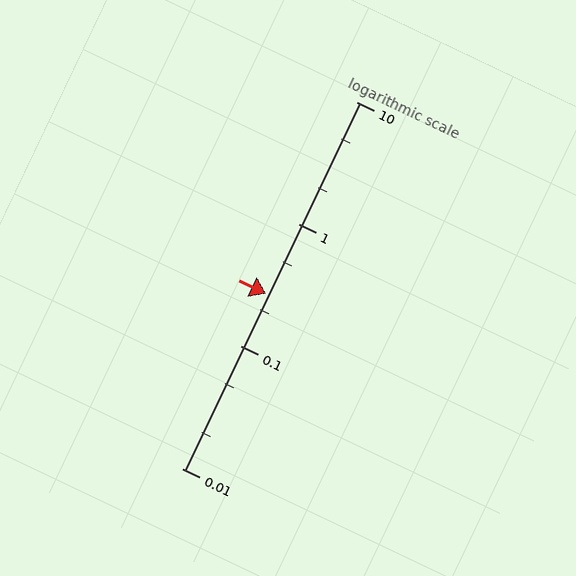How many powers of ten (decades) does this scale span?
The scale spans 3 decades, from 0.01 to 10.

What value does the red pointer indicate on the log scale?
The pointer indicates approximately 0.27.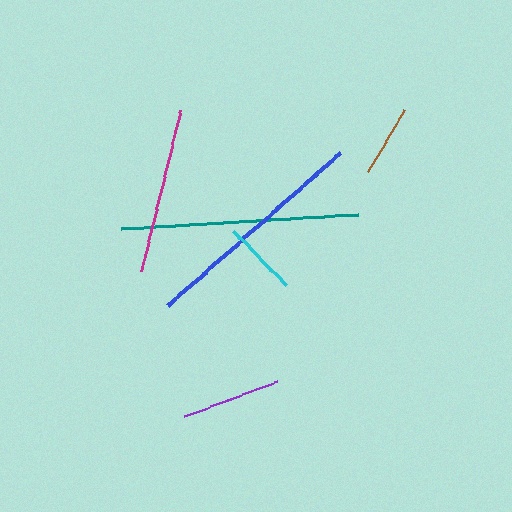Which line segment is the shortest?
The brown line is the shortest at approximately 72 pixels.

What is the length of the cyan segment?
The cyan segment is approximately 75 pixels long.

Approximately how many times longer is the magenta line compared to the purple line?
The magenta line is approximately 1.7 times the length of the purple line.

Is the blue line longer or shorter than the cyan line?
The blue line is longer than the cyan line.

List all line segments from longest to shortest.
From longest to shortest: teal, blue, magenta, purple, cyan, brown.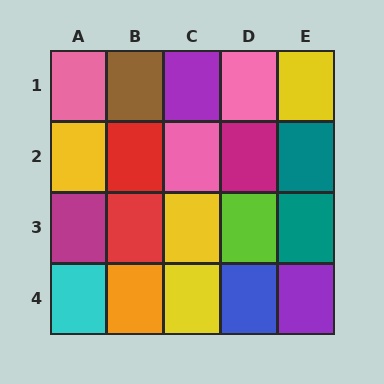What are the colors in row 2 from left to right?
Yellow, red, pink, magenta, teal.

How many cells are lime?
1 cell is lime.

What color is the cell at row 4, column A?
Cyan.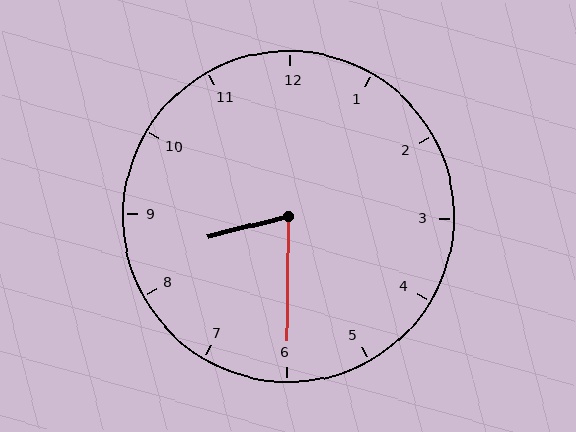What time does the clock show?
8:30.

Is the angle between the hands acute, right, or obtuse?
It is acute.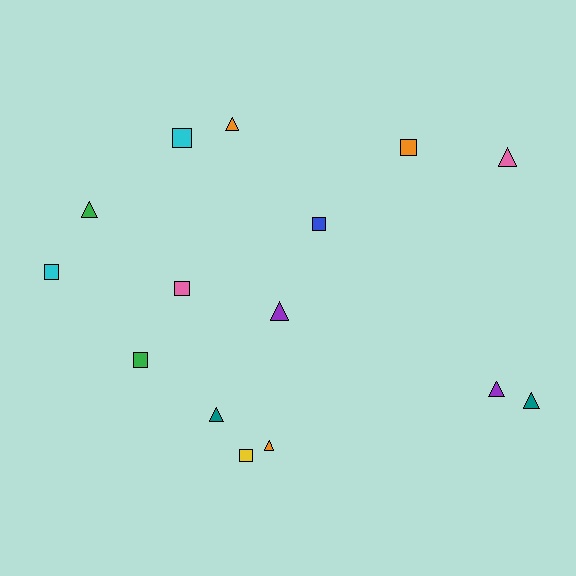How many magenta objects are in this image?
There are no magenta objects.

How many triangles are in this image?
There are 8 triangles.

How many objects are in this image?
There are 15 objects.